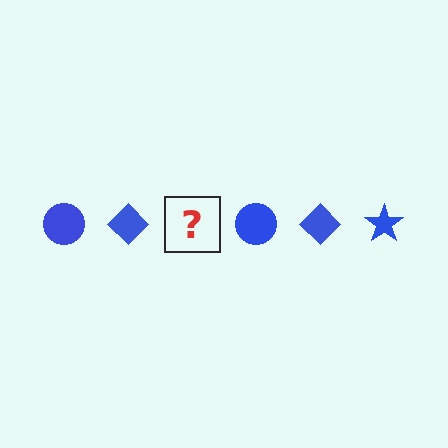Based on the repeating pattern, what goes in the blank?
The blank should be a blue star.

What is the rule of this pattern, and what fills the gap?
The rule is that the pattern cycles through circle, diamond, star shapes in blue. The gap should be filled with a blue star.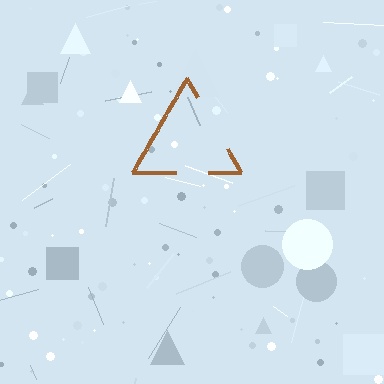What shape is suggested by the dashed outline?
The dashed outline suggests a triangle.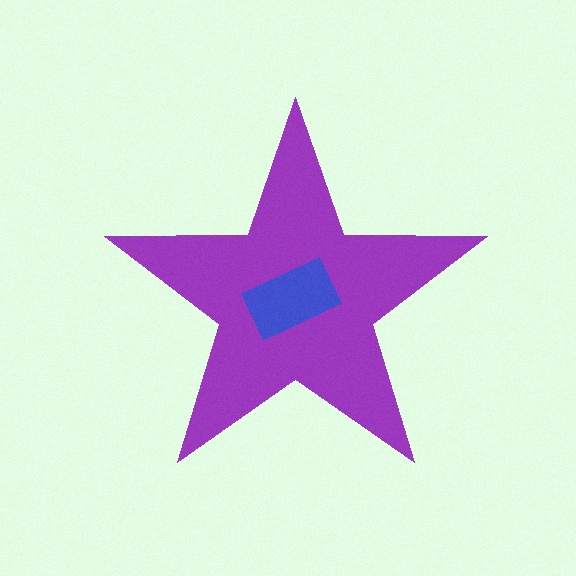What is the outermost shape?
The purple star.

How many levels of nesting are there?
2.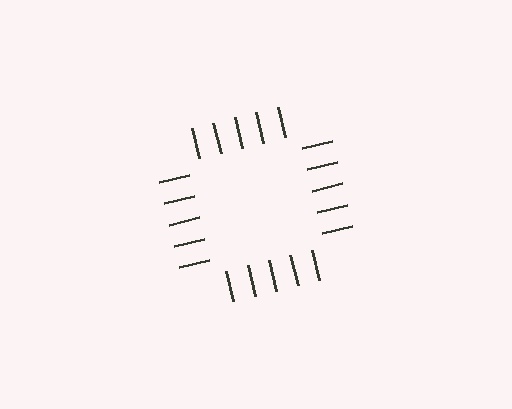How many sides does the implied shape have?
4 sides — the line-ends trace a square.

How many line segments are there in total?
20 — 5 along each of the 4 edges.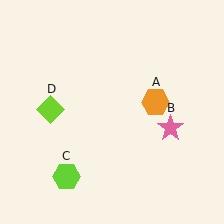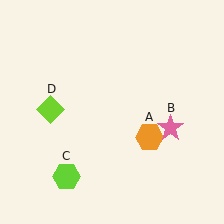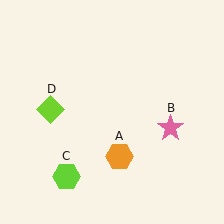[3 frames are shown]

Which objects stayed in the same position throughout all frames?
Pink star (object B) and lime hexagon (object C) and lime diamond (object D) remained stationary.